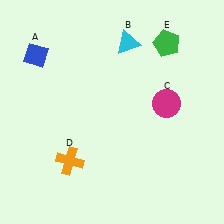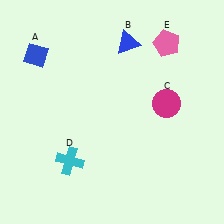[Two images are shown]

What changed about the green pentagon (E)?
In Image 1, E is green. In Image 2, it changed to pink.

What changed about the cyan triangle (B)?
In Image 1, B is cyan. In Image 2, it changed to blue.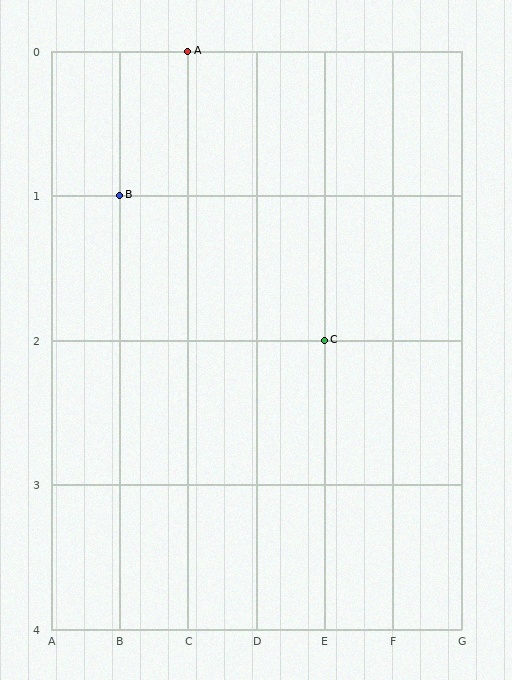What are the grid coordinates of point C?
Point C is at grid coordinates (E, 2).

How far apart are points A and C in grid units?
Points A and C are 2 columns and 2 rows apart (about 2.8 grid units diagonally).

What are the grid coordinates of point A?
Point A is at grid coordinates (C, 0).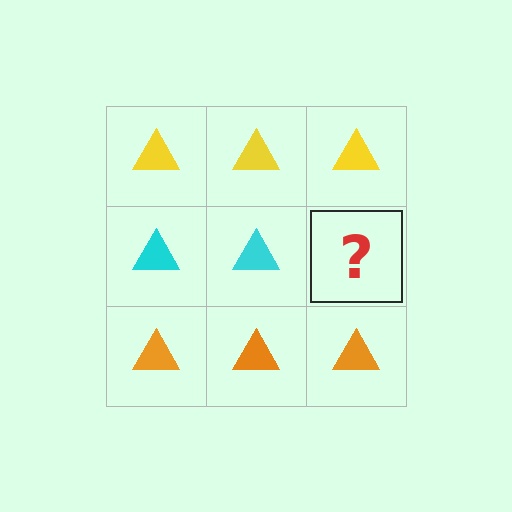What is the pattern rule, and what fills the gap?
The rule is that each row has a consistent color. The gap should be filled with a cyan triangle.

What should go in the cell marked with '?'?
The missing cell should contain a cyan triangle.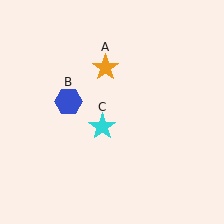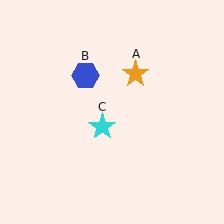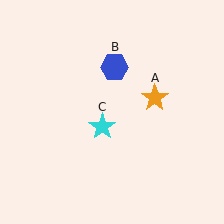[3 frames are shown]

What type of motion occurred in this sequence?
The orange star (object A), blue hexagon (object B) rotated clockwise around the center of the scene.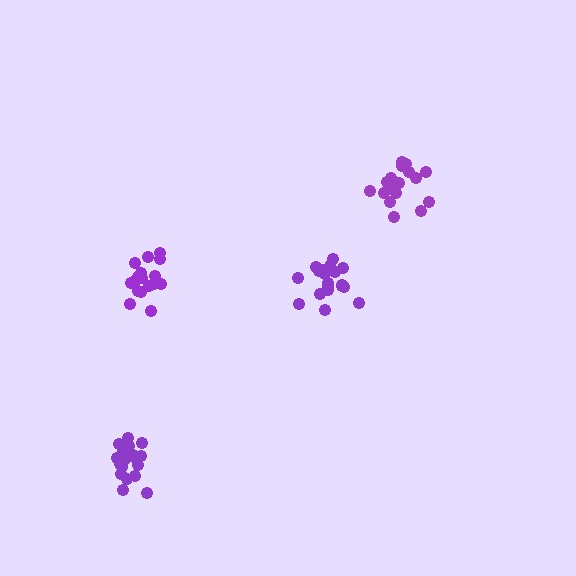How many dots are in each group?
Group 1: 21 dots, Group 2: 21 dots, Group 3: 20 dots, Group 4: 17 dots (79 total).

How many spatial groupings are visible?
There are 4 spatial groupings.